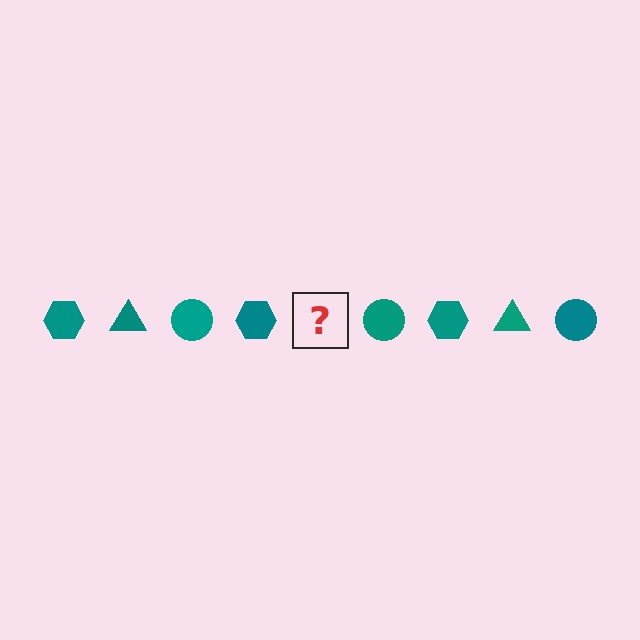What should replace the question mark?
The question mark should be replaced with a teal triangle.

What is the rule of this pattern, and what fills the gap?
The rule is that the pattern cycles through hexagon, triangle, circle shapes in teal. The gap should be filled with a teal triangle.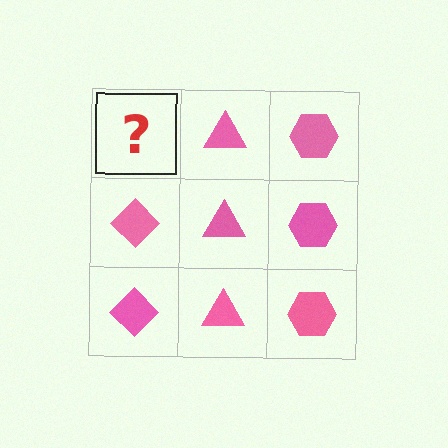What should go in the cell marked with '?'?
The missing cell should contain a pink diamond.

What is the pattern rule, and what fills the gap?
The rule is that each column has a consistent shape. The gap should be filled with a pink diamond.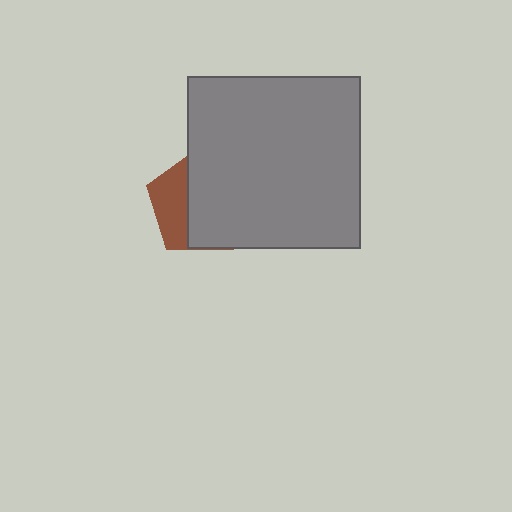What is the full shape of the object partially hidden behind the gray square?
The partially hidden object is a brown pentagon.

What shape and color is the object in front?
The object in front is a gray square.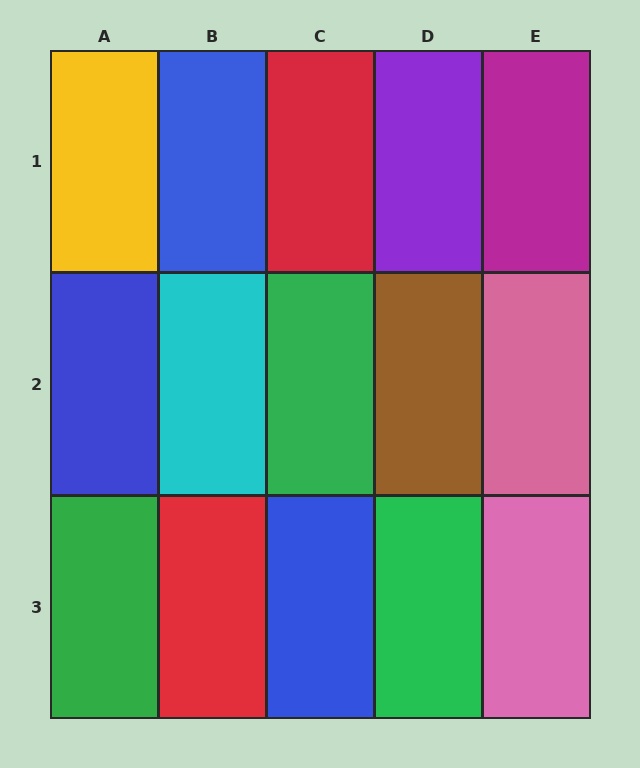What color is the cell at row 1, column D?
Purple.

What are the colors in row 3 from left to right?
Green, red, blue, green, pink.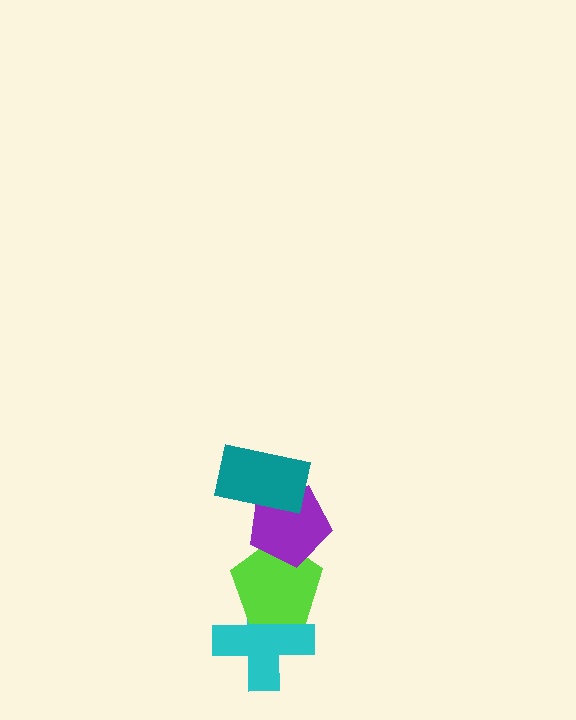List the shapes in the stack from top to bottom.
From top to bottom: the teal rectangle, the purple pentagon, the lime pentagon, the cyan cross.